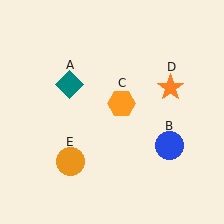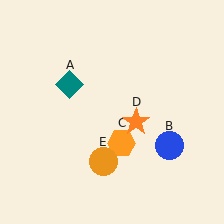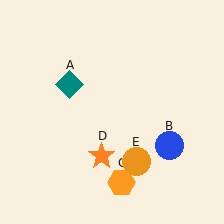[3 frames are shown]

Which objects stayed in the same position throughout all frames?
Teal diamond (object A) and blue circle (object B) remained stationary.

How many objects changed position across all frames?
3 objects changed position: orange hexagon (object C), orange star (object D), orange circle (object E).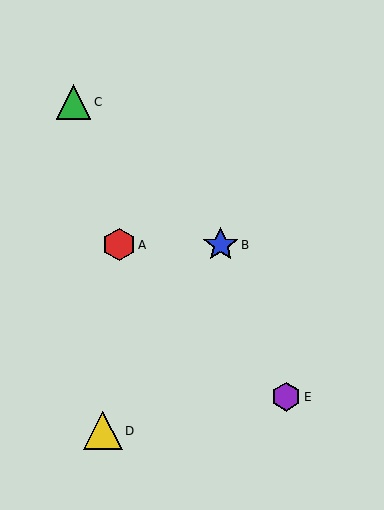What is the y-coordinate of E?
Object E is at y≈397.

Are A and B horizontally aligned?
Yes, both are at y≈245.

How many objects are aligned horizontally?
2 objects (A, B) are aligned horizontally.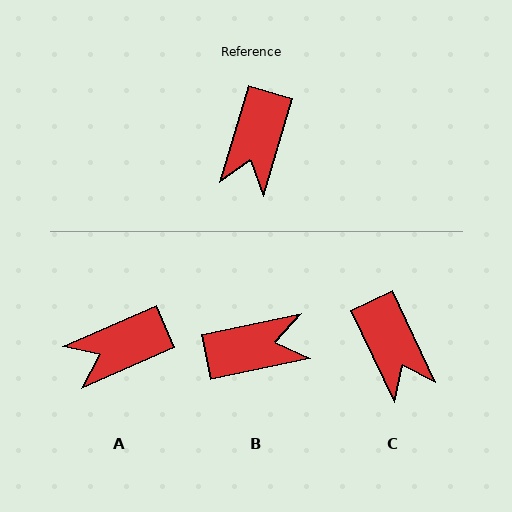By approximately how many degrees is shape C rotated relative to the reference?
Approximately 42 degrees counter-clockwise.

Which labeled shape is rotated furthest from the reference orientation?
B, about 119 degrees away.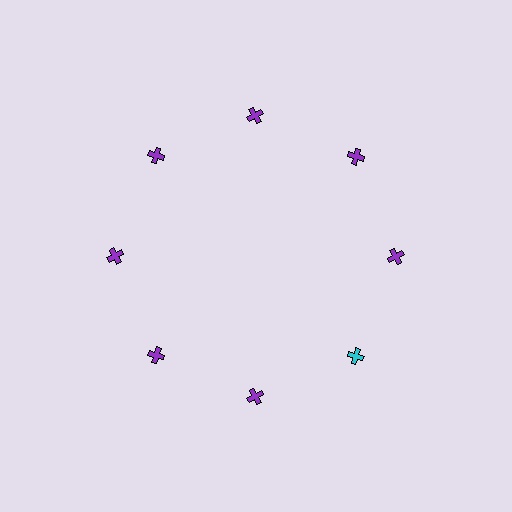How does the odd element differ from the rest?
It has a different color: cyan instead of purple.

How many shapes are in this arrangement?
There are 8 shapes arranged in a ring pattern.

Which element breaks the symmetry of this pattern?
The cyan cross at roughly the 4 o'clock position breaks the symmetry. All other shapes are purple crosses.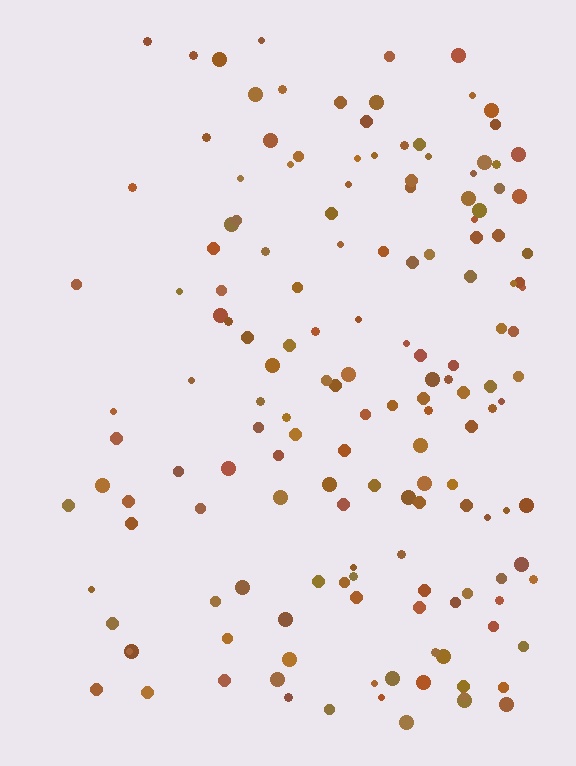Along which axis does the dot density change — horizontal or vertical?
Horizontal.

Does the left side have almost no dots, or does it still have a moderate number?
Still a moderate number, just noticeably fewer than the right.